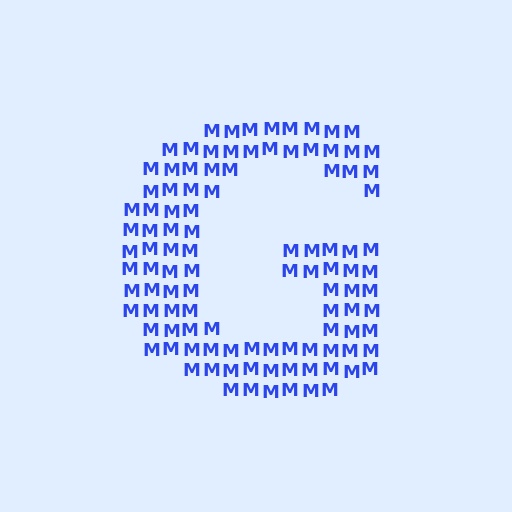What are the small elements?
The small elements are letter M's.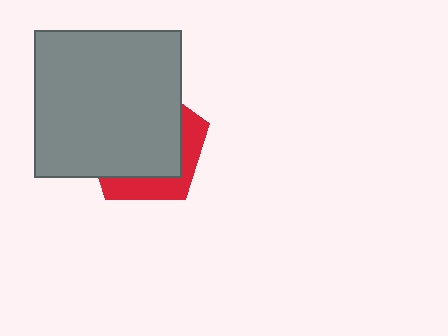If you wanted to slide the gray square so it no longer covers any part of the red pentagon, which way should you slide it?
Slide it toward the upper-left — that is the most direct way to separate the two shapes.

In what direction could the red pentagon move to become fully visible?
The red pentagon could move toward the lower-right. That would shift it out from behind the gray square entirely.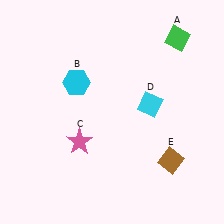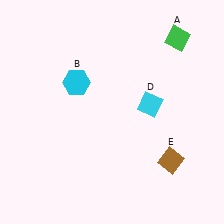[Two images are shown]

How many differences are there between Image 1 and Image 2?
There is 1 difference between the two images.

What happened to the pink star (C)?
The pink star (C) was removed in Image 2. It was in the bottom-left area of Image 1.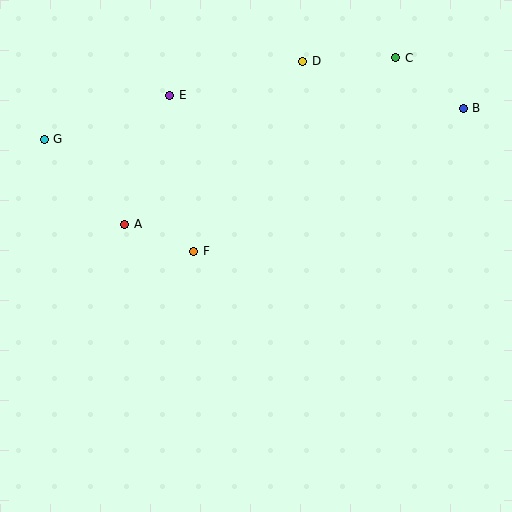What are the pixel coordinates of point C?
Point C is at (396, 58).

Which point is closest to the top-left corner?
Point G is closest to the top-left corner.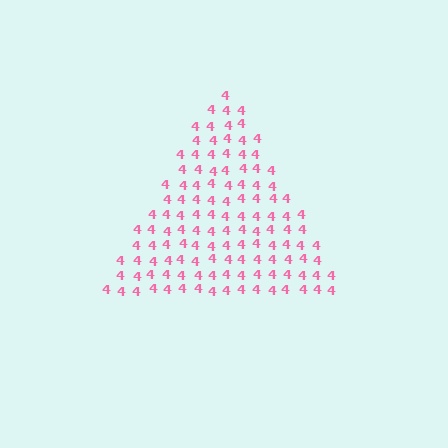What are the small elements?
The small elements are digit 4's.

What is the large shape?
The large shape is a triangle.